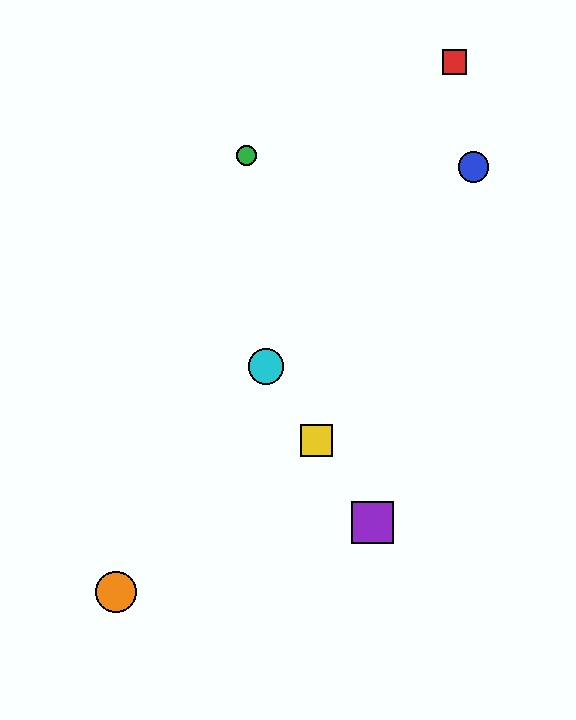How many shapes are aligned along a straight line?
3 shapes (the yellow square, the purple square, the cyan circle) are aligned along a straight line.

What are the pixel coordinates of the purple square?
The purple square is at (373, 523).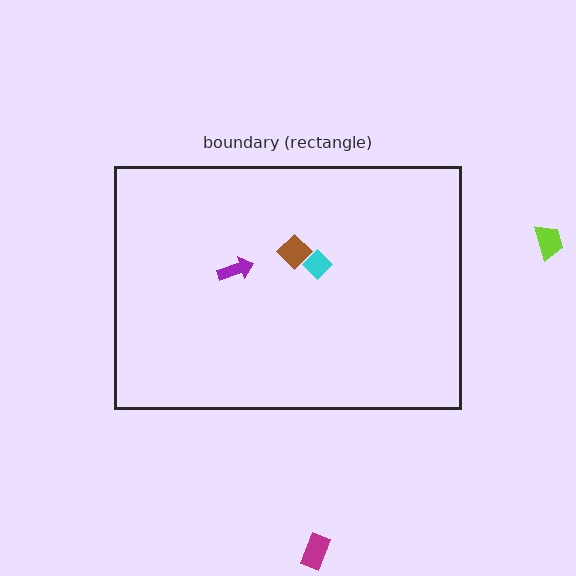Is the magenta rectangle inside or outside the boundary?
Outside.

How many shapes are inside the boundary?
3 inside, 2 outside.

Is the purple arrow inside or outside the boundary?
Inside.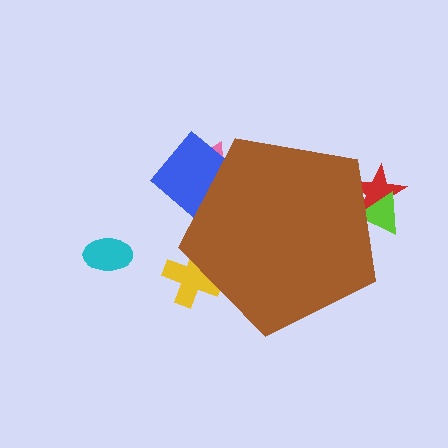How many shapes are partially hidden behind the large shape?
5 shapes are partially hidden.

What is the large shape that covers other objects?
A brown pentagon.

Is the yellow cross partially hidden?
Yes, the yellow cross is partially hidden behind the brown pentagon.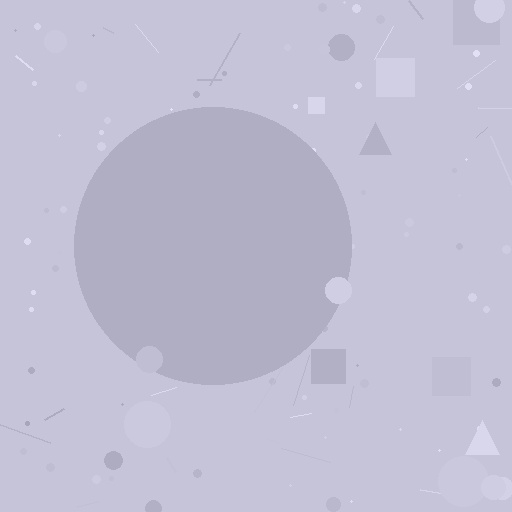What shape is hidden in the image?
A circle is hidden in the image.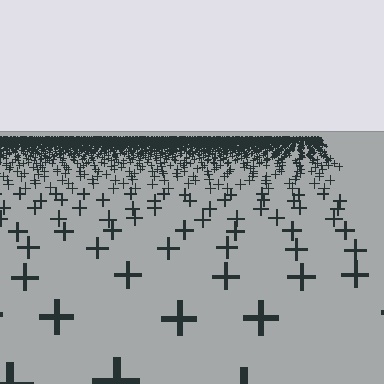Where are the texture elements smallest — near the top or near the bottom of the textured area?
Near the top.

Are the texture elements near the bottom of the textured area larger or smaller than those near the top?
Larger. Near the bottom, elements are closer to the viewer and appear at a bigger on-screen size.